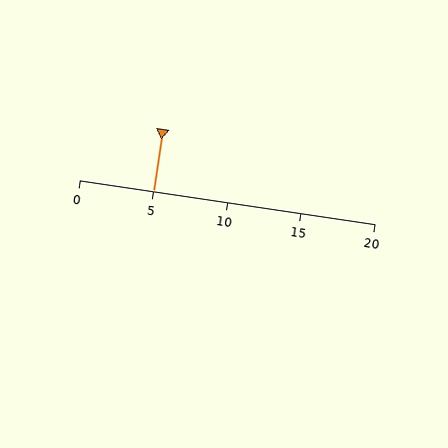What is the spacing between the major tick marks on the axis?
The major ticks are spaced 5 apart.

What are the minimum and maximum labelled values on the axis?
The axis runs from 0 to 20.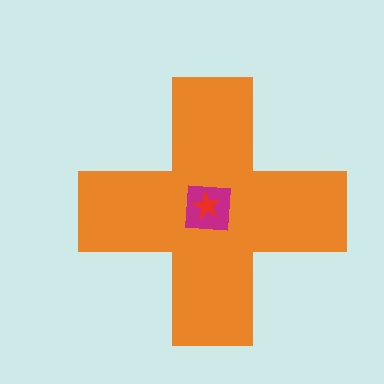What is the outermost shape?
The orange cross.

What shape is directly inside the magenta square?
The red star.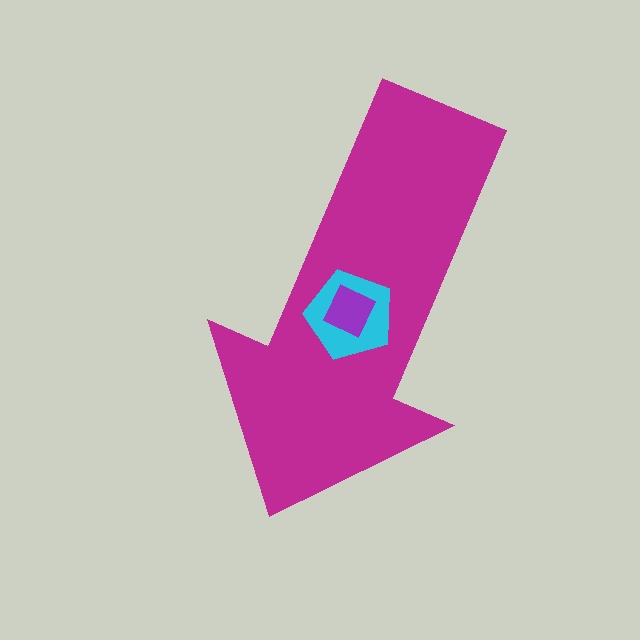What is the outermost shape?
The magenta arrow.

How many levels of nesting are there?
3.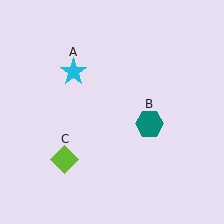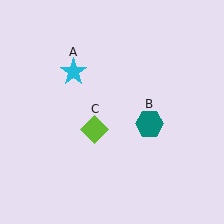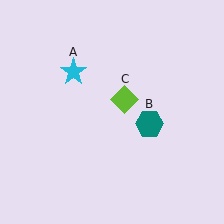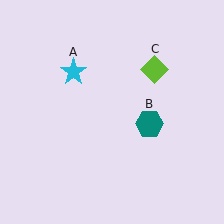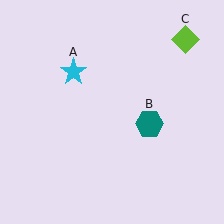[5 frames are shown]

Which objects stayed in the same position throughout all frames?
Cyan star (object A) and teal hexagon (object B) remained stationary.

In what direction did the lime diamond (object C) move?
The lime diamond (object C) moved up and to the right.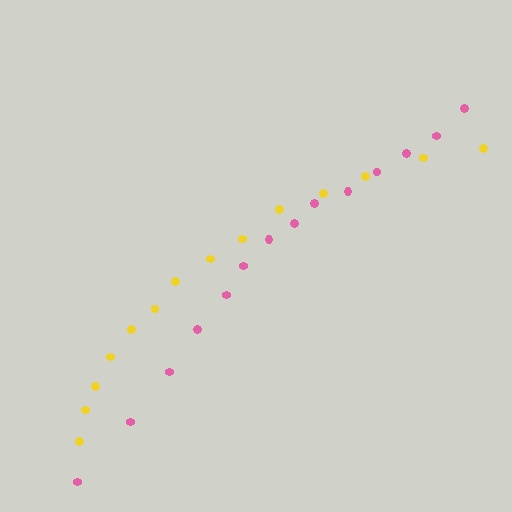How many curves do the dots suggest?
There are 2 distinct paths.